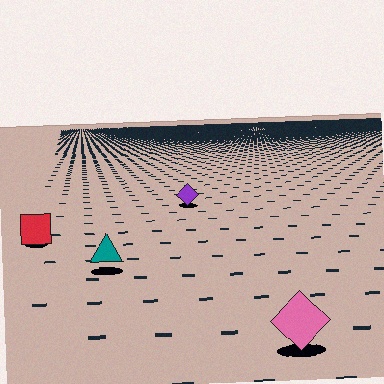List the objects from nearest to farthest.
From nearest to farthest: the pink diamond, the teal triangle, the red square, the purple diamond.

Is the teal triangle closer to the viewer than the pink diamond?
No. The pink diamond is closer — you can tell from the texture gradient: the ground texture is coarser near it.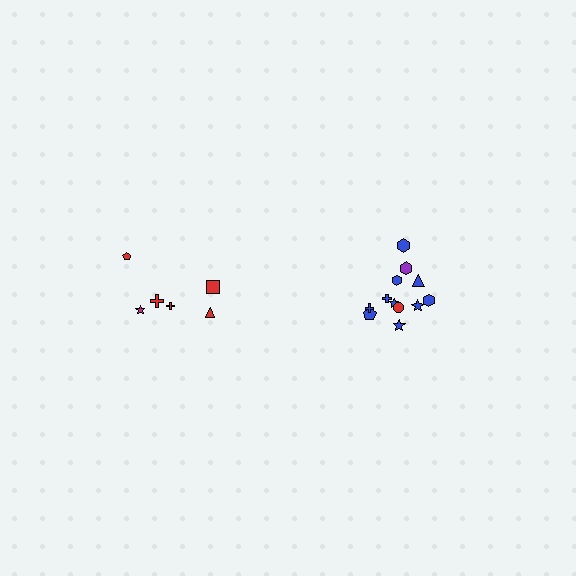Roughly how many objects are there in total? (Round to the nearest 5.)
Roughly 20 objects in total.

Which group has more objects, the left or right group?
The right group.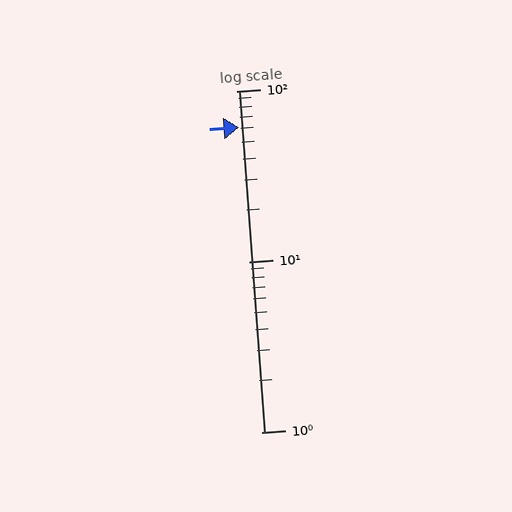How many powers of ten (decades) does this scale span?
The scale spans 2 decades, from 1 to 100.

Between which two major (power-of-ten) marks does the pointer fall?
The pointer is between 10 and 100.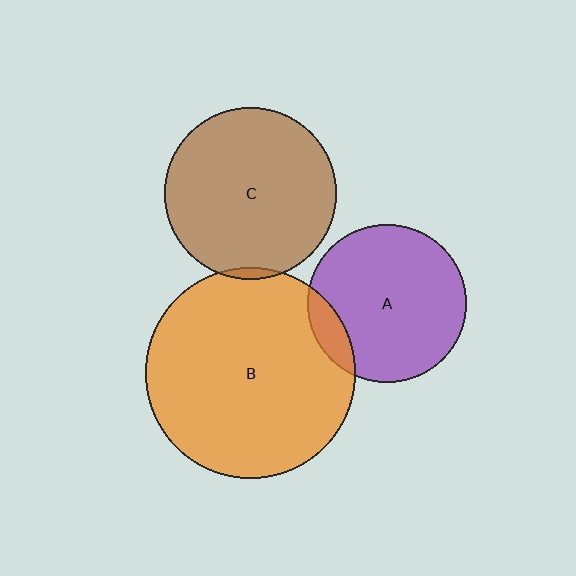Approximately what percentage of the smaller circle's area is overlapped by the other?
Approximately 5%.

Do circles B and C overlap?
Yes.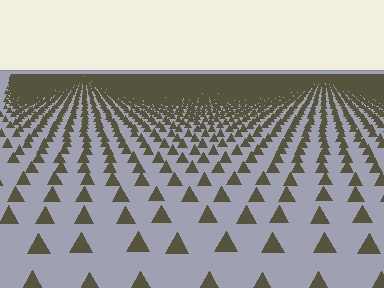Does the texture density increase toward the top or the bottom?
Density increases toward the top.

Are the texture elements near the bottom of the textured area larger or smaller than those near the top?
Larger. Near the bottom, elements are closer to the viewer and appear at a bigger on-screen size.